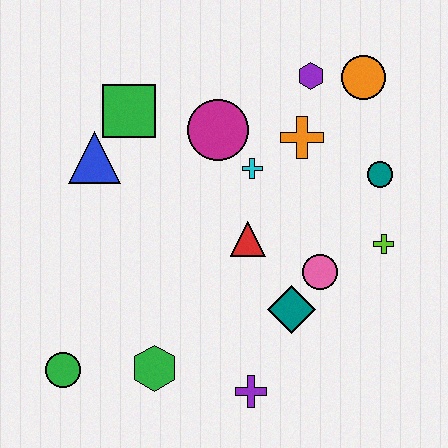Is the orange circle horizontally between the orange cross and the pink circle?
No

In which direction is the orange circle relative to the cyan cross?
The orange circle is to the right of the cyan cross.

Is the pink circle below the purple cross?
No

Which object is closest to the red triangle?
The cyan cross is closest to the red triangle.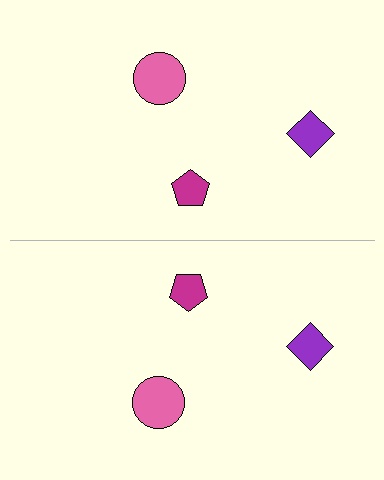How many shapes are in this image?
There are 6 shapes in this image.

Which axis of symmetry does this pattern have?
The pattern has a horizontal axis of symmetry running through the center of the image.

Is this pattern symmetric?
Yes, this pattern has bilateral (reflection) symmetry.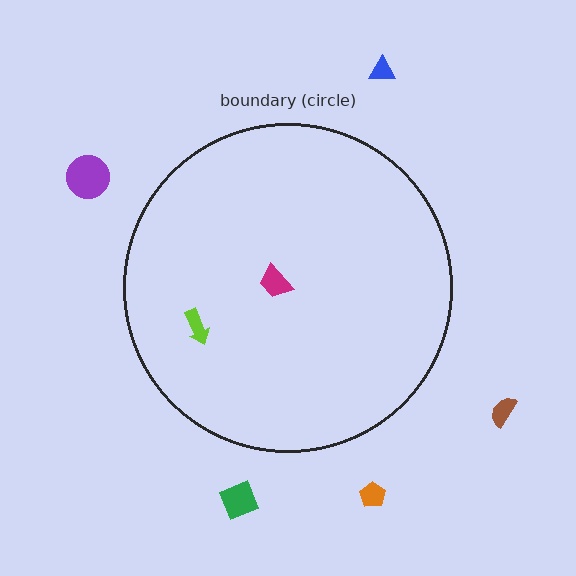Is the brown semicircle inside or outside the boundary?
Outside.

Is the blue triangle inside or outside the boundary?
Outside.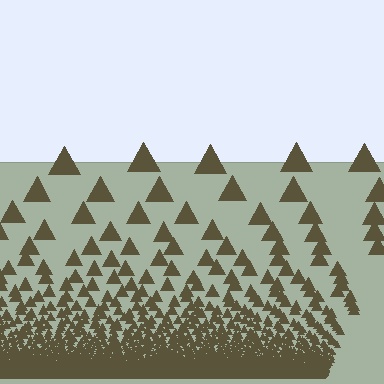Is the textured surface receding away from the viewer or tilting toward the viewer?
The surface appears to tilt toward the viewer. Texture elements get larger and sparser toward the top.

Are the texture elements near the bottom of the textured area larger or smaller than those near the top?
Smaller. The gradient is inverted — elements near the bottom are smaller and denser.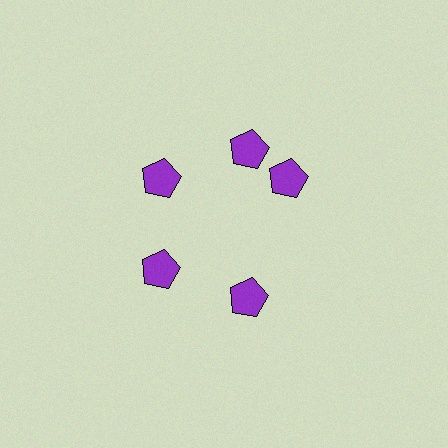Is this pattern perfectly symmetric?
No. The 5 purple pentagons are arranged in a ring, but one element near the 3 o'clock position is rotated out of alignment along the ring, breaking the 5-fold rotational symmetry.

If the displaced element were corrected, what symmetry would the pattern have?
It would have 5-fold rotational symmetry — the pattern would map onto itself every 72 degrees.